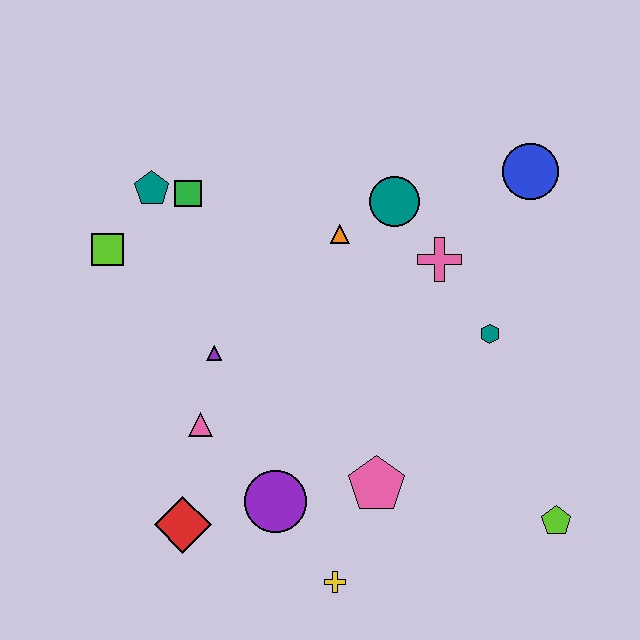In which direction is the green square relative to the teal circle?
The green square is to the left of the teal circle.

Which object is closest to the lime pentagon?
The pink pentagon is closest to the lime pentagon.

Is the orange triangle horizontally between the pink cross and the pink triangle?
Yes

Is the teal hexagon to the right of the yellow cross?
Yes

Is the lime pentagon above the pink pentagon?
No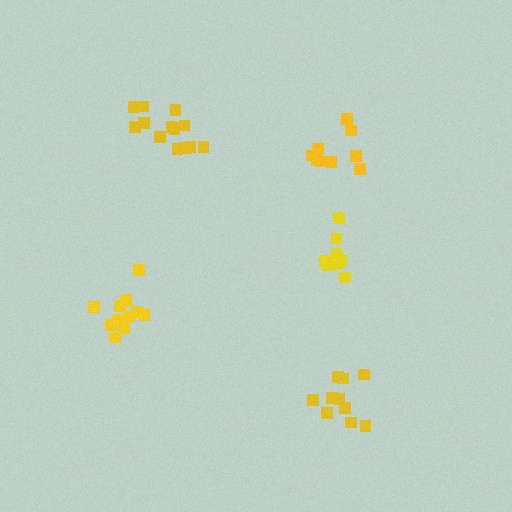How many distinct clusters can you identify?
There are 5 distinct clusters.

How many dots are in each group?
Group 1: 11 dots, Group 2: 9 dots, Group 3: 10 dots, Group 4: 14 dots, Group 5: 9 dots (53 total).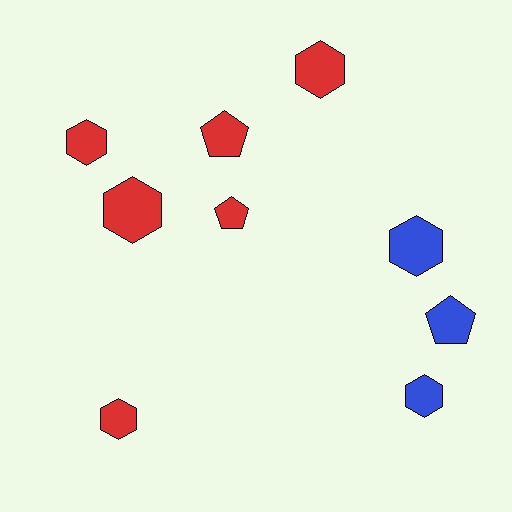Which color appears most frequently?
Red, with 6 objects.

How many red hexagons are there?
There are 4 red hexagons.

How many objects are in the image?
There are 9 objects.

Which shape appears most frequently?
Hexagon, with 6 objects.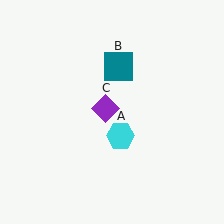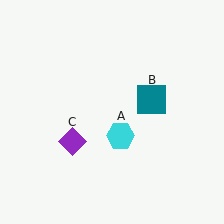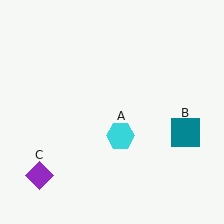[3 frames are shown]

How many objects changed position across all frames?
2 objects changed position: teal square (object B), purple diamond (object C).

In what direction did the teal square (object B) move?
The teal square (object B) moved down and to the right.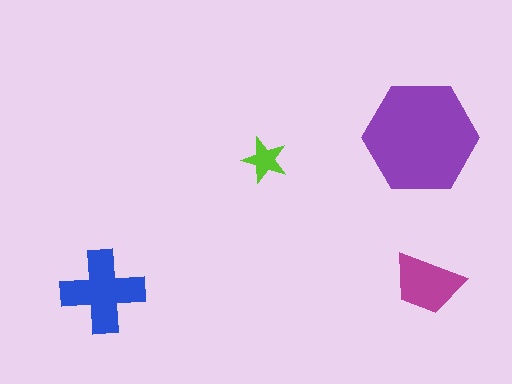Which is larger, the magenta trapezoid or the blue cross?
The blue cross.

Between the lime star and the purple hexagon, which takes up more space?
The purple hexagon.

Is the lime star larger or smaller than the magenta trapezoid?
Smaller.